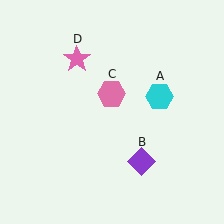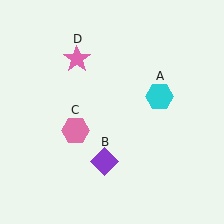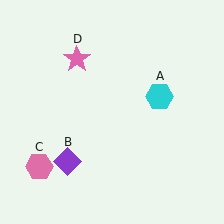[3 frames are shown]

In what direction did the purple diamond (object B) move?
The purple diamond (object B) moved left.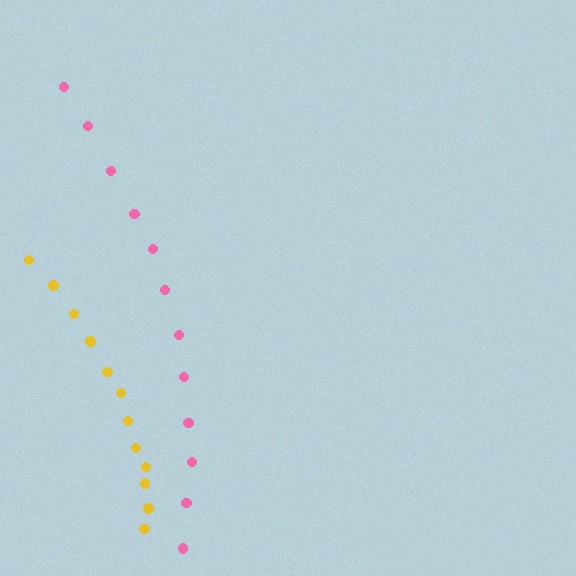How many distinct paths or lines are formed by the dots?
There are 2 distinct paths.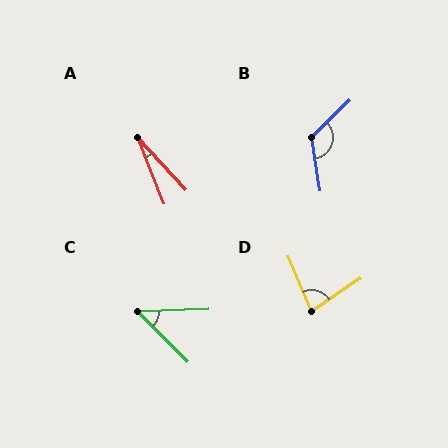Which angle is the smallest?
A, at approximately 21 degrees.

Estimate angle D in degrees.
Approximately 79 degrees.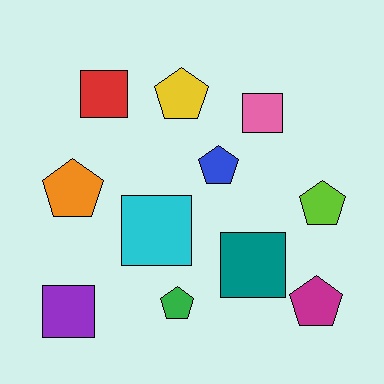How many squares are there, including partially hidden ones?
There are 5 squares.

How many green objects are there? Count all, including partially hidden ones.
There is 1 green object.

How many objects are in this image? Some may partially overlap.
There are 11 objects.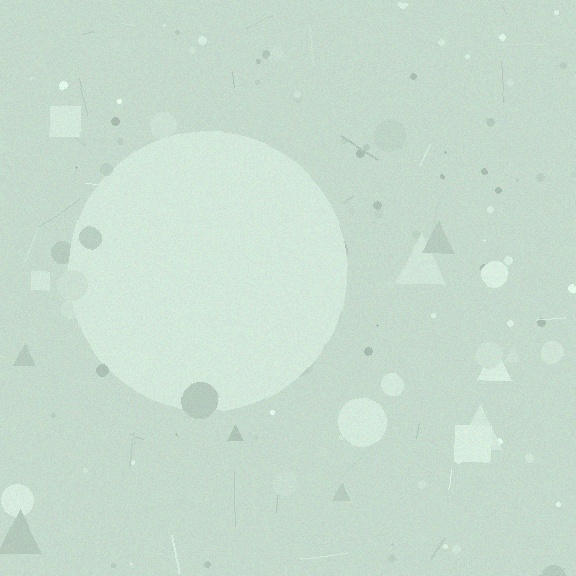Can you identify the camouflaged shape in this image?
The camouflaged shape is a circle.